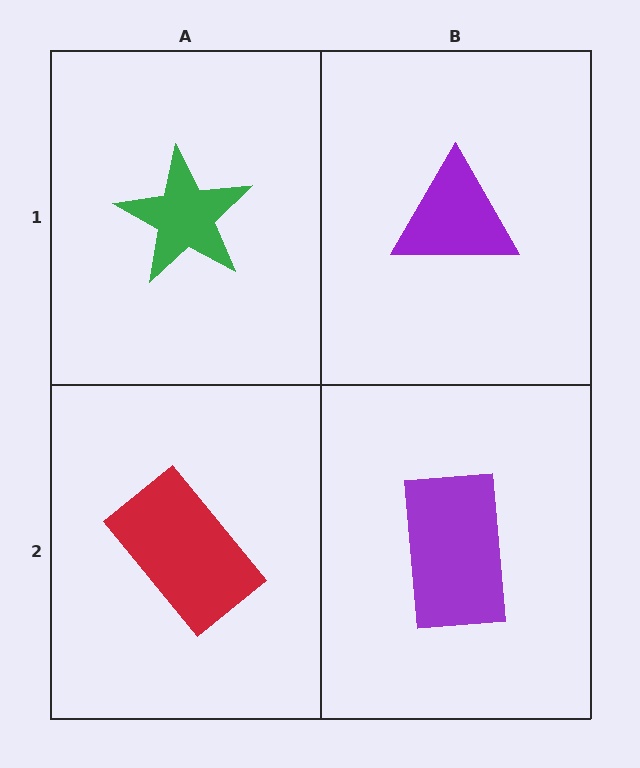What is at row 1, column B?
A purple triangle.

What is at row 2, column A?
A red rectangle.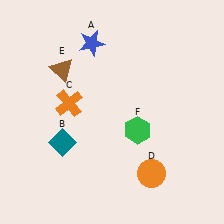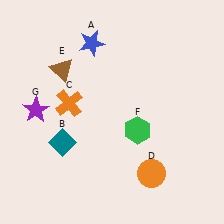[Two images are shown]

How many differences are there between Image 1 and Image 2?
There is 1 difference between the two images.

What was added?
A purple star (G) was added in Image 2.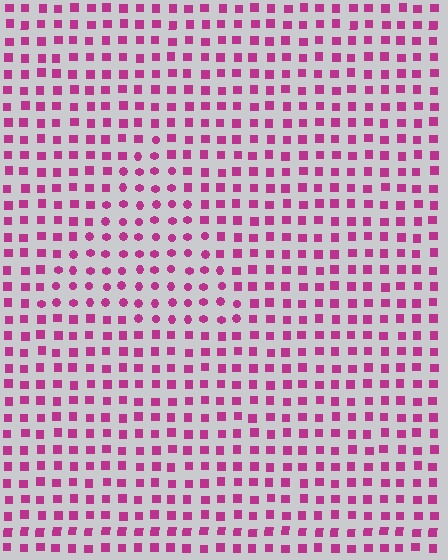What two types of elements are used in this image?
The image uses circles inside the triangle region and squares outside it.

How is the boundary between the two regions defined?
The boundary is defined by a change in element shape: circles inside vs. squares outside. All elements share the same color and spacing.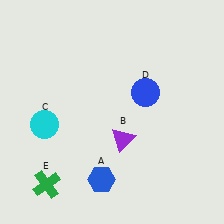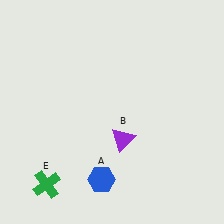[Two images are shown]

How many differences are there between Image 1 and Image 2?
There are 2 differences between the two images.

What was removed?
The blue circle (D), the cyan circle (C) were removed in Image 2.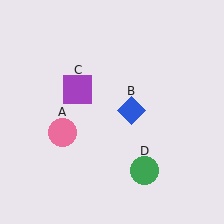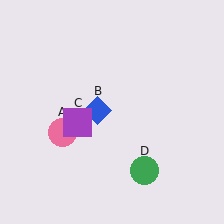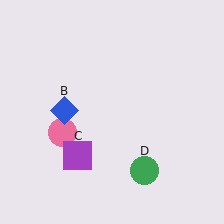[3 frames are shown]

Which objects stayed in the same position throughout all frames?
Pink circle (object A) and green circle (object D) remained stationary.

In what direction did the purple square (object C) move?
The purple square (object C) moved down.